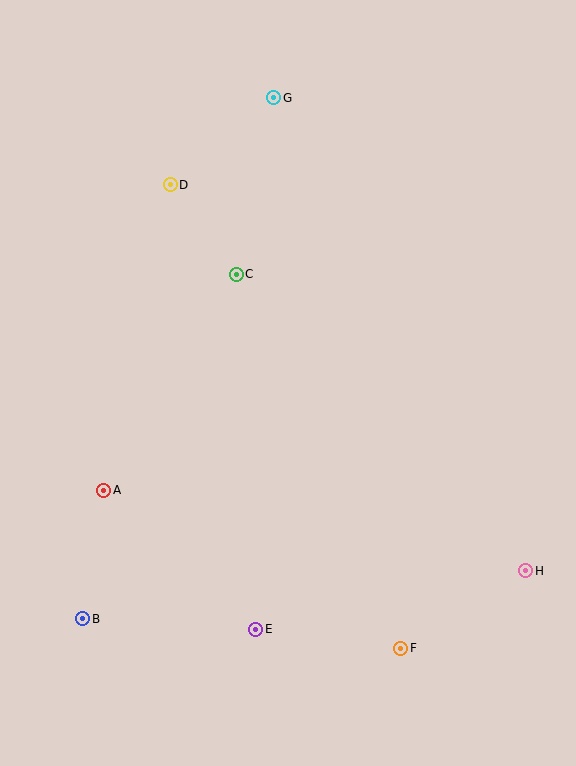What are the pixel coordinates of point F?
Point F is at (401, 648).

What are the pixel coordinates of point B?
Point B is at (83, 619).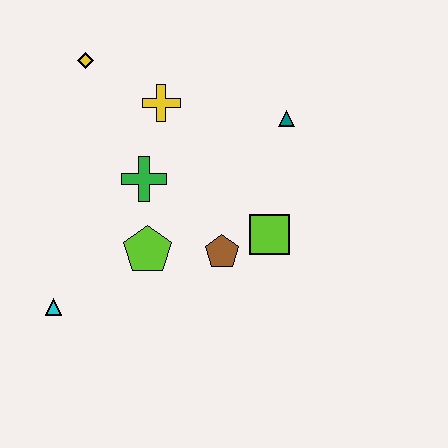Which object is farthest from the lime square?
The yellow diamond is farthest from the lime square.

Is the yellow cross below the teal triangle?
No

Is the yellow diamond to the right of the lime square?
No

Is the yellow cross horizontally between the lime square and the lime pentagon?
Yes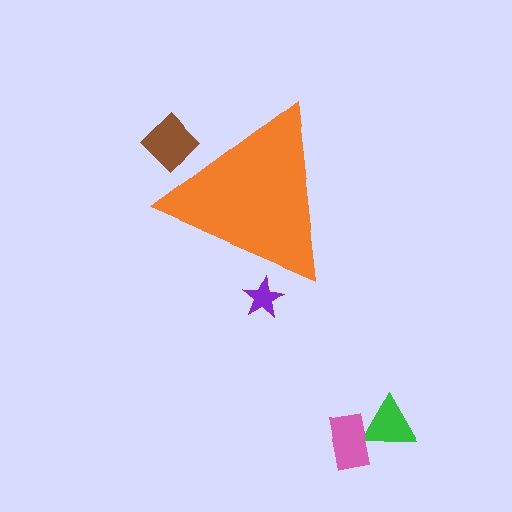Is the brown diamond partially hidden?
Yes, the brown diamond is partially hidden behind the orange triangle.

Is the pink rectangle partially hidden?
No, the pink rectangle is fully visible.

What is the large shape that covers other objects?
An orange triangle.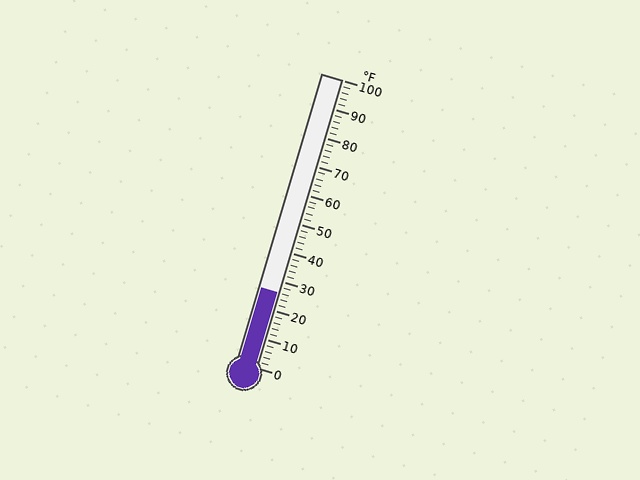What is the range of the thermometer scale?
The thermometer scale ranges from 0°F to 100°F.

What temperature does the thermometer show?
The thermometer shows approximately 26°F.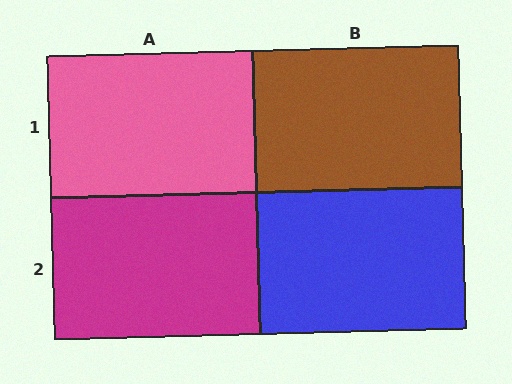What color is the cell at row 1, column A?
Pink.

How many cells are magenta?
1 cell is magenta.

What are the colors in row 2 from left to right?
Magenta, blue.